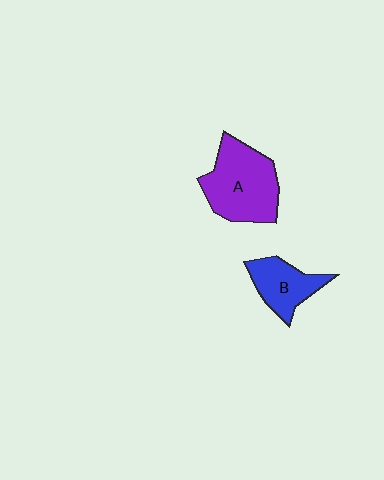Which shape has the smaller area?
Shape B (blue).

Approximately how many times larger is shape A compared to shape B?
Approximately 1.7 times.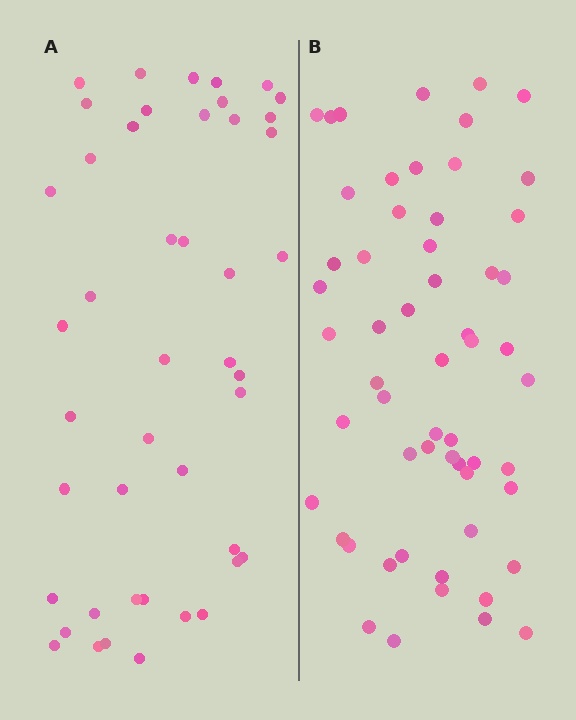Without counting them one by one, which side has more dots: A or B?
Region B (the right region) has more dots.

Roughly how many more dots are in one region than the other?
Region B has roughly 12 or so more dots than region A.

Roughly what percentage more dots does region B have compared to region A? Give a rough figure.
About 25% more.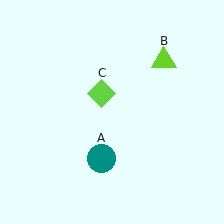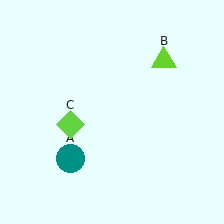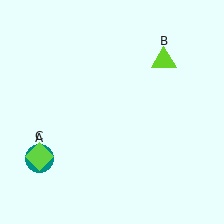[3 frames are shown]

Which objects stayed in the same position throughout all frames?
Lime triangle (object B) remained stationary.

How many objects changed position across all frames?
2 objects changed position: teal circle (object A), lime diamond (object C).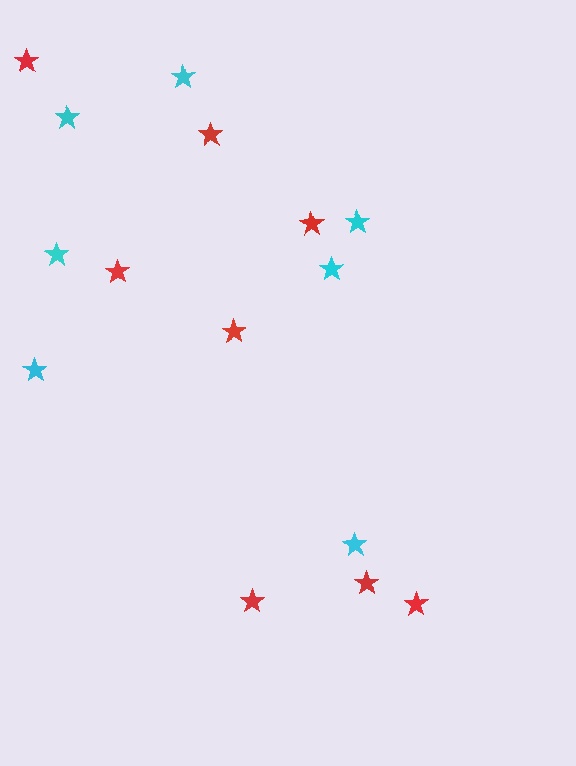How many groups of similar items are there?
There are 2 groups: one group of cyan stars (7) and one group of red stars (8).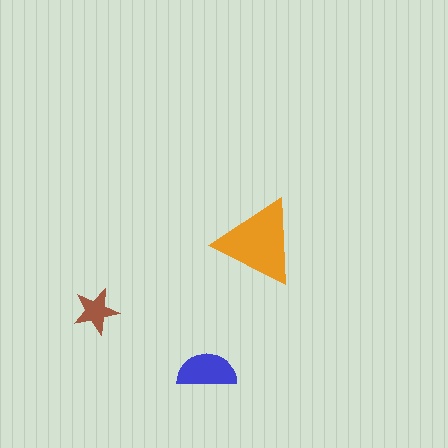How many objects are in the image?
There are 3 objects in the image.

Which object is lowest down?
The blue semicircle is bottommost.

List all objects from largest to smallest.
The orange triangle, the blue semicircle, the brown star.